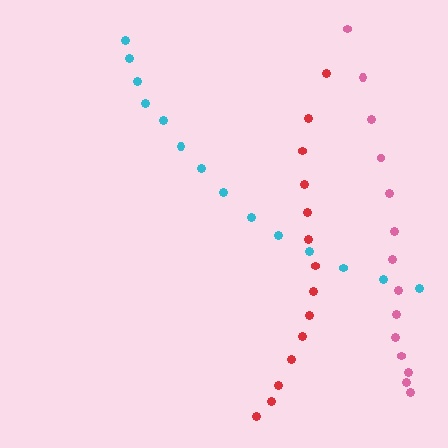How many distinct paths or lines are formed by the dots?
There are 3 distinct paths.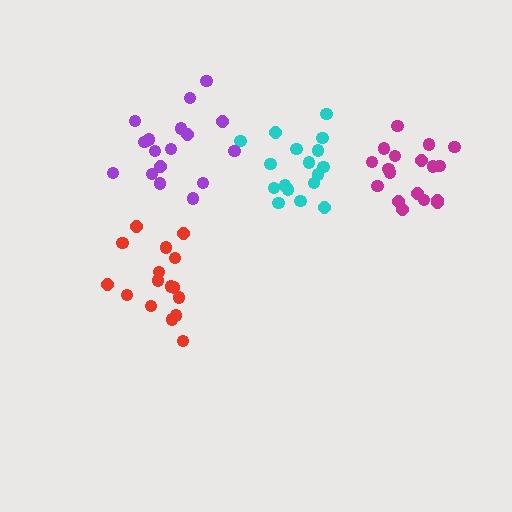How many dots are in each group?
Group 1: 16 dots, Group 2: 17 dots, Group 3: 18 dots, Group 4: 17 dots (68 total).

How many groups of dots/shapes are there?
There are 4 groups.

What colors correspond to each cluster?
The clusters are colored: red, cyan, magenta, purple.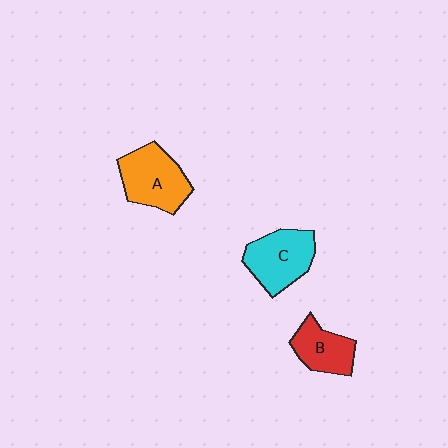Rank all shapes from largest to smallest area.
From largest to smallest: A (orange), C (cyan), B (red).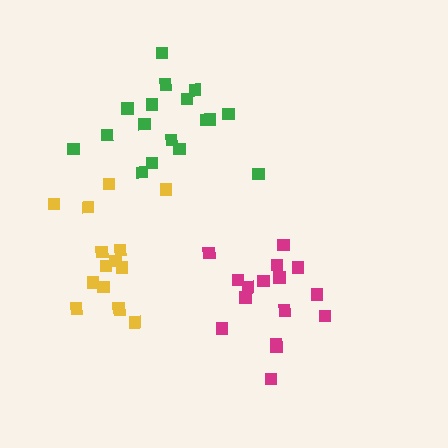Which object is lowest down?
The magenta cluster is bottommost.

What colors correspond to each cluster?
The clusters are colored: magenta, yellow, green.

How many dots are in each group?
Group 1: 16 dots, Group 2: 15 dots, Group 3: 17 dots (48 total).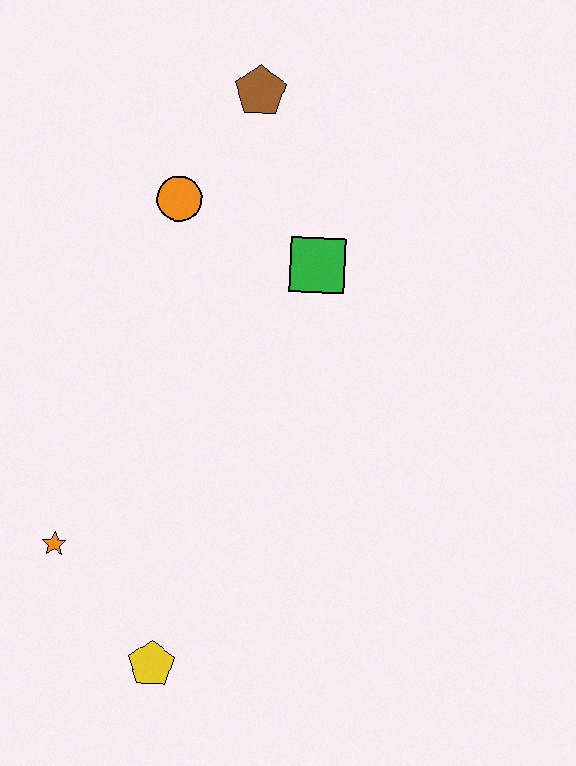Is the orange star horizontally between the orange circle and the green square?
No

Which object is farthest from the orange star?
The brown pentagon is farthest from the orange star.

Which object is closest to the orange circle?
The brown pentagon is closest to the orange circle.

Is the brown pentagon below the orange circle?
No